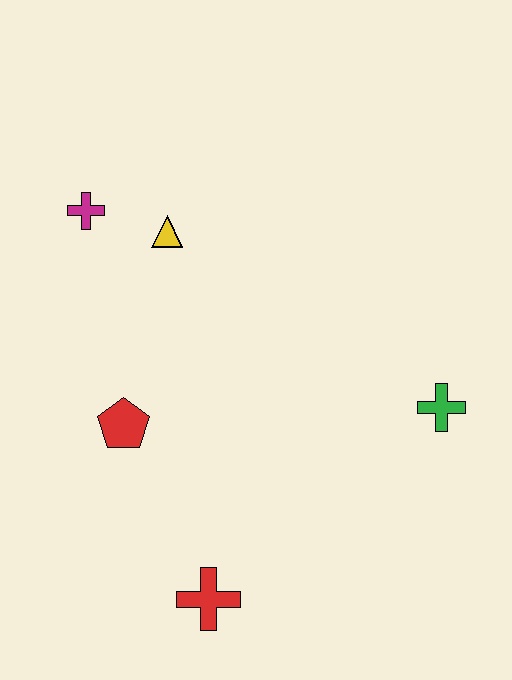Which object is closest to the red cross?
The red pentagon is closest to the red cross.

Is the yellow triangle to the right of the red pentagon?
Yes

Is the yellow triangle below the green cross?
No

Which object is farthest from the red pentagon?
The green cross is farthest from the red pentagon.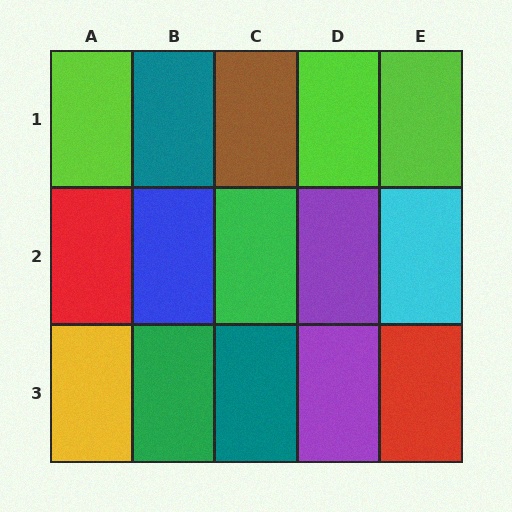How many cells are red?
2 cells are red.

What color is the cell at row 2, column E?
Cyan.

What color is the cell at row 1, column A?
Lime.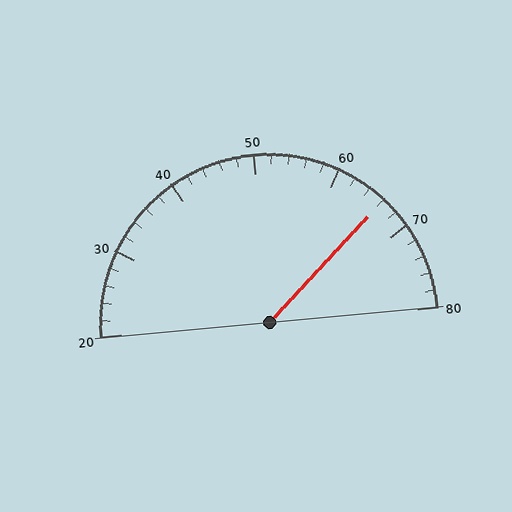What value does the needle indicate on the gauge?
The needle indicates approximately 66.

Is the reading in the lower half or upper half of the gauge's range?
The reading is in the upper half of the range (20 to 80).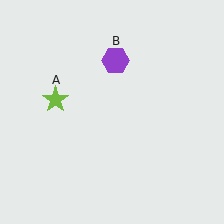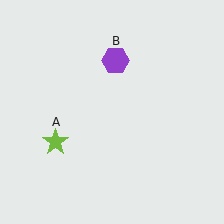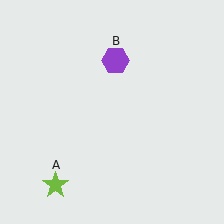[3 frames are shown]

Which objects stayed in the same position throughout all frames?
Purple hexagon (object B) remained stationary.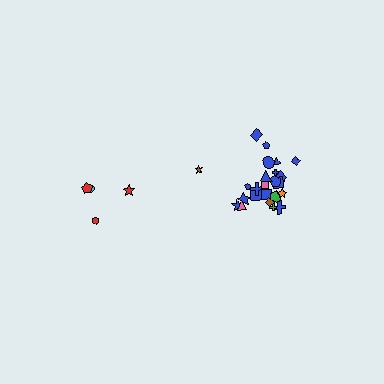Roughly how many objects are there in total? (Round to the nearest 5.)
Roughly 30 objects in total.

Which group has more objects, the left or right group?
The right group.